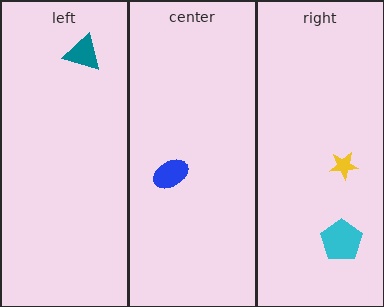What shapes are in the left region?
The teal triangle.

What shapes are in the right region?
The yellow star, the cyan pentagon.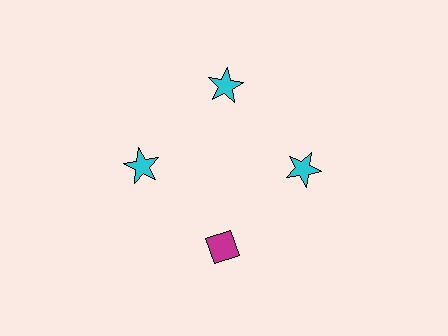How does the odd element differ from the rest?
It differs in both color (magenta instead of cyan) and shape (diamond instead of star).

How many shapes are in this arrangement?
There are 4 shapes arranged in a ring pattern.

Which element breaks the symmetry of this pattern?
The magenta diamond at roughly the 6 o'clock position breaks the symmetry. All other shapes are cyan stars.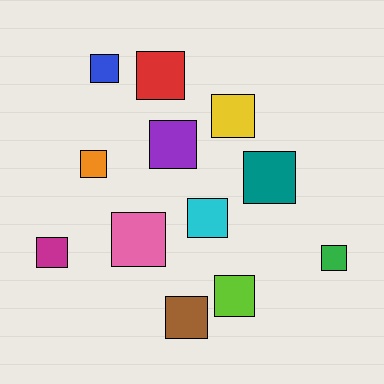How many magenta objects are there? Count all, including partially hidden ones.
There is 1 magenta object.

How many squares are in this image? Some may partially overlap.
There are 12 squares.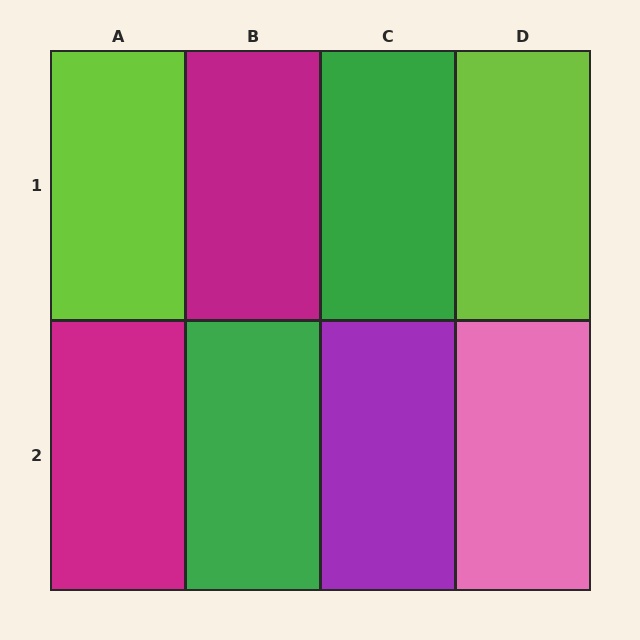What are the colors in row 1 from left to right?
Lime, magenta, green, lime.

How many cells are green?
2 cells are green.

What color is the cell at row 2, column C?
Purple.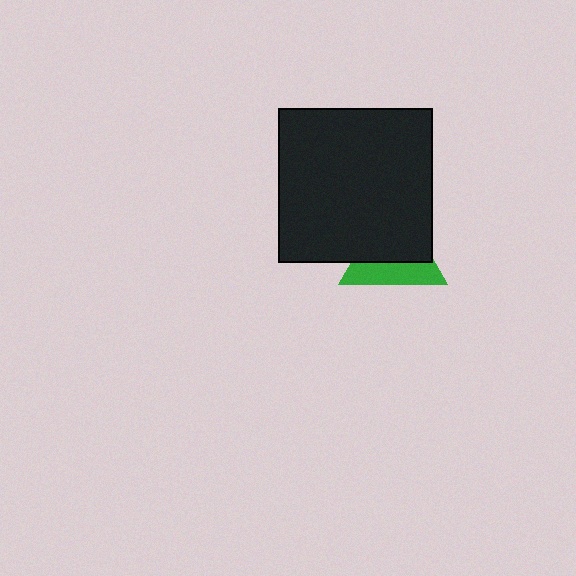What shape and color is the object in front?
The object in front is a black square.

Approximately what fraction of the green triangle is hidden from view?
Roughly 59% of the green triangle is hidden behind the black square.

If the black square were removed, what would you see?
You would see the complete green triangle.